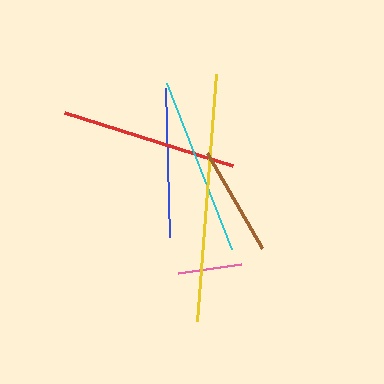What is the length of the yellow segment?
The yellow segment is approximately 247 pixels long.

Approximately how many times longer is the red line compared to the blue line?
The red line is approximately 1.2 times the length of the blue line.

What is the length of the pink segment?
The pink segment is approximately 63 pixels long.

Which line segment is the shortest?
The pink line is the shortest at approximately 63 pixels.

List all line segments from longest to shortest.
From longest to shortest: yellow, cyan, red, blue, brown, pink.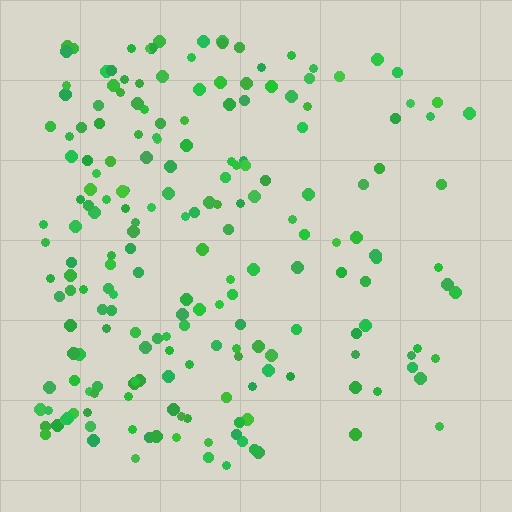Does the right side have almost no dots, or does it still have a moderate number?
Still a moderate number, just noticeably fewer than the left.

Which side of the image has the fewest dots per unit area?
The right.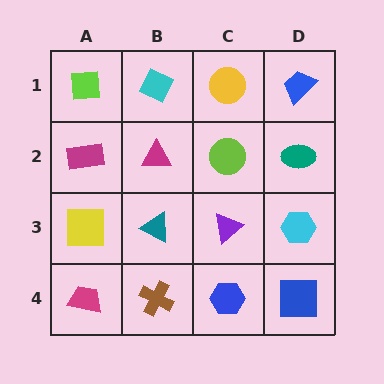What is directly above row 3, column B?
A magenta triangle.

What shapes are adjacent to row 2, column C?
A yellow circle (row 1, column C), a purple triangle (row 3, column C), a magenta triangle (row 2, column B), a teal ellipse (row 2, column D).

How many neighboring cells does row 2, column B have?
4.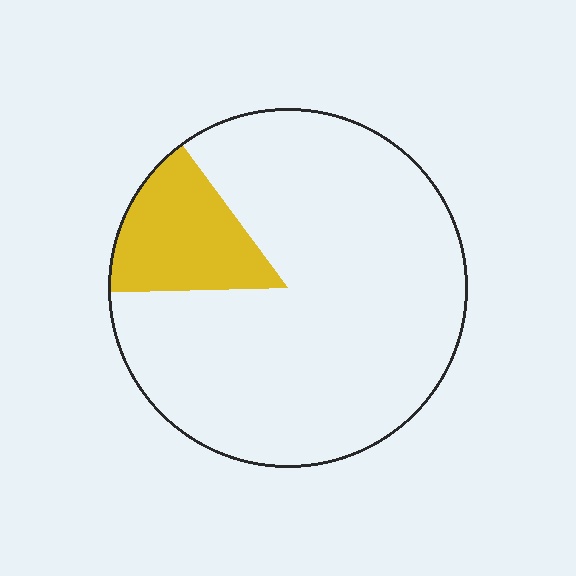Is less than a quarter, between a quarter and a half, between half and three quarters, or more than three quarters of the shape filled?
Less than a quarter.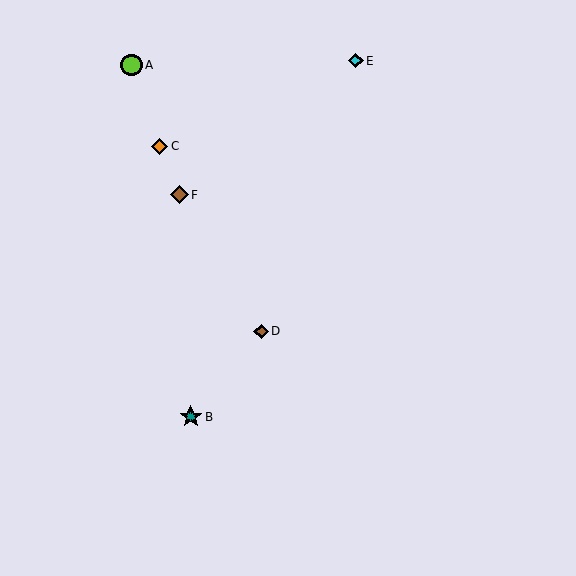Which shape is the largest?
The teal star (labeled B) is the largest.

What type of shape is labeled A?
Shape A is a lime circle.